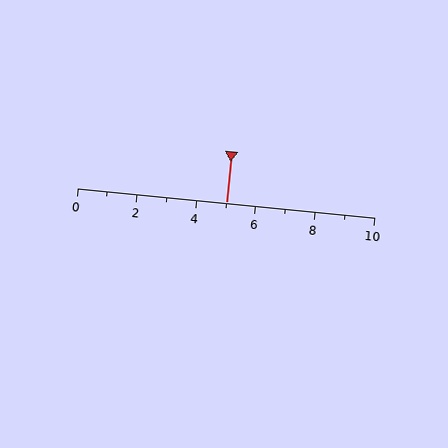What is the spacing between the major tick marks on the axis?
The major ticks are spaced 2 apart.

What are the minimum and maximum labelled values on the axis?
The axis runs from 0 to 10.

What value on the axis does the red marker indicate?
The marker indicates approximately 5.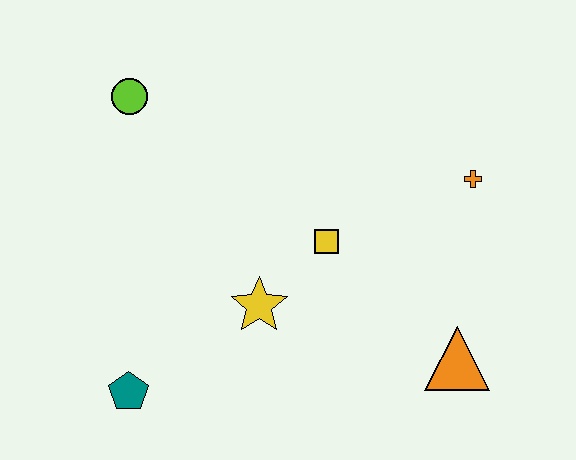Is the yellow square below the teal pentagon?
No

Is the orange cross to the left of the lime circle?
No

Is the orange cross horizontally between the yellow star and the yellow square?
No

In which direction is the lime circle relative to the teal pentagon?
The lime circle is above the teal pentagon.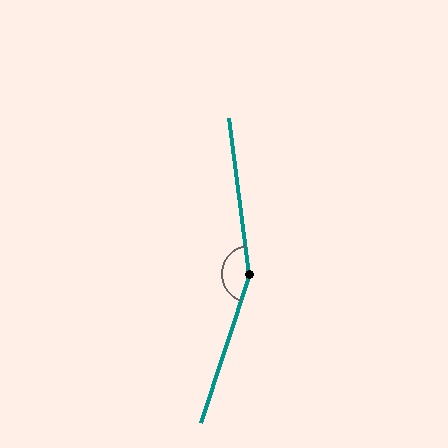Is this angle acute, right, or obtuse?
It is obtuse.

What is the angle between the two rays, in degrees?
Approximately 155 degrees.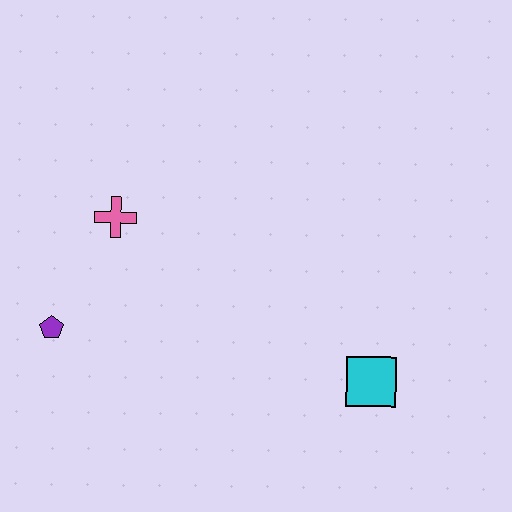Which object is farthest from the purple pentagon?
The cyan square is farthest from the purple pentagon.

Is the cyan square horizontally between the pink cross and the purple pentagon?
No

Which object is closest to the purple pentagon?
The pink cross is closest to the purple pentagon.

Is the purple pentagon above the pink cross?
No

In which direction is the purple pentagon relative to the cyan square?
The purple pentagon is to the left of the cyan square.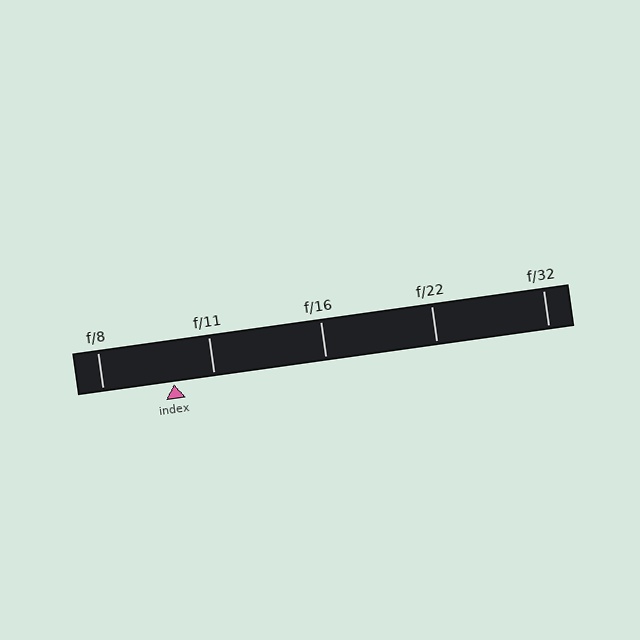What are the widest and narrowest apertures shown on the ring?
The widest aperture shown is f/8 and the narrowest is f/32.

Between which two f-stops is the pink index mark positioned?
The index mark is between f/8 and f/11.